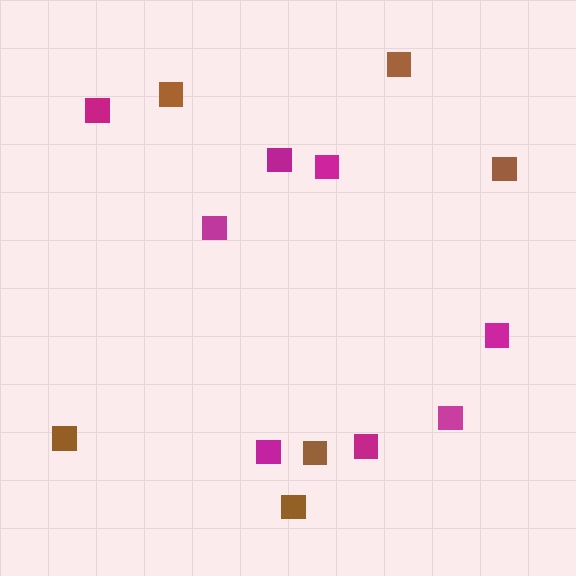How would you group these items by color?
There are 2 groups: one group of magenta squares (8) and one group of brown squares (6).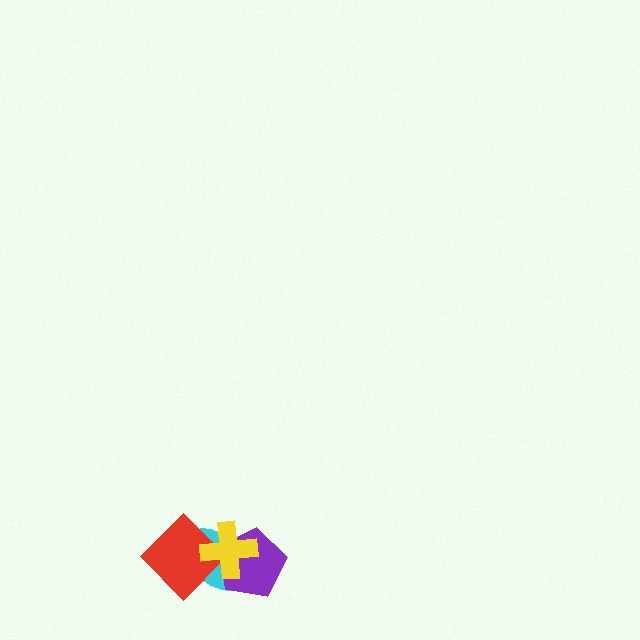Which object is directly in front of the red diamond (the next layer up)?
The purple pentagon is directly in front of the red diamond.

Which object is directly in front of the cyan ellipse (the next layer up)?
The red diamond is directly in front of the cyan ellipse.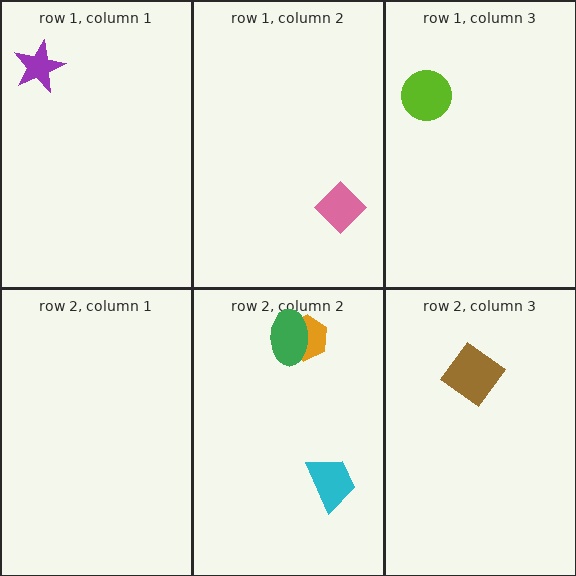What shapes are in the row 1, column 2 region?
The pink diamond.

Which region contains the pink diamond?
The row 1, column 2 region.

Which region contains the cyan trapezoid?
The row 2, column 2 region.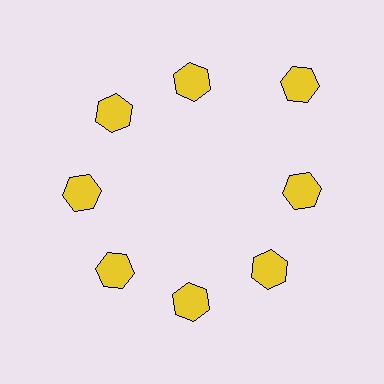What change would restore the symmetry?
The symmetry would be restored by moving it inward, back onto the ring so that all 8 hexagons sit at equal angles and equal distance from the center.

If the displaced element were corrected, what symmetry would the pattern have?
It would have 8-fold rotational symmetry — the pattern would map onto itself every 45 degrees.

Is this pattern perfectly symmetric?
No. The 8 yellow hexagons are arranged in a ring, but one element near the 2 o'clock position is pushed outward from the center, breaking the 8-fold rotational symmetry.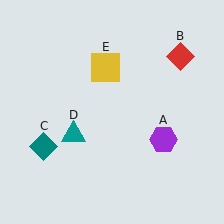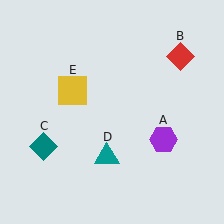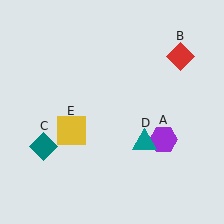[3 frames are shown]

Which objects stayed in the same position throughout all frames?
Purple hexagon (object A) and red diamond (object B) and teal diamond (object C) remained stationary.